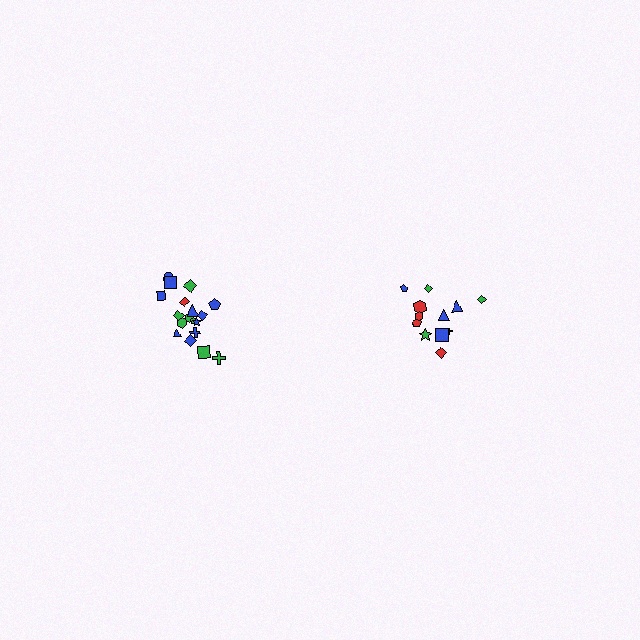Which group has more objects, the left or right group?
The left group.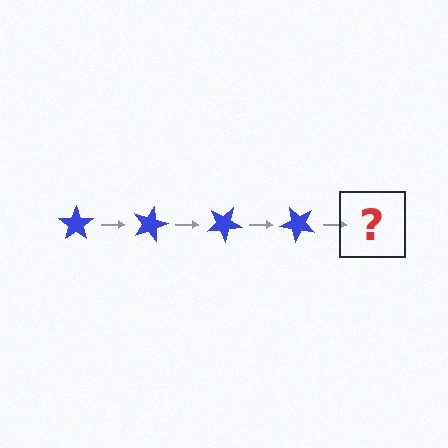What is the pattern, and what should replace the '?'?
The pattern is that the star rotates 15 degrees each step. The '?' should be a blue star rotated 60 degrees.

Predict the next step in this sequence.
The next step is a blue star rotated 60 degrees.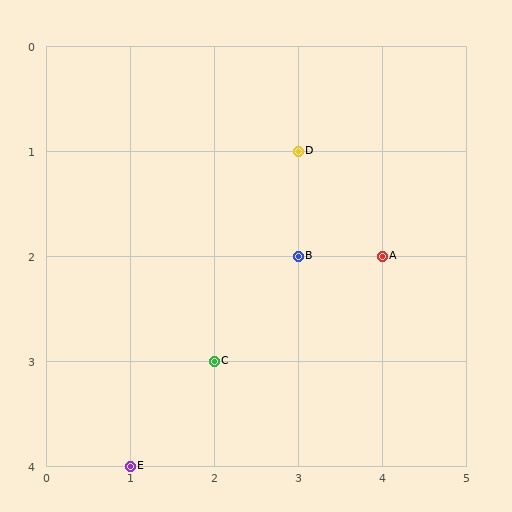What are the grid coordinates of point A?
Point A is at grid coordinates (4, 2).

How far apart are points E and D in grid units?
Points E and D are 2 columns and 3 rows apart (about 3.6 grid units diagonally).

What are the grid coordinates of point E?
Point E is at grid coordinates (1, 4).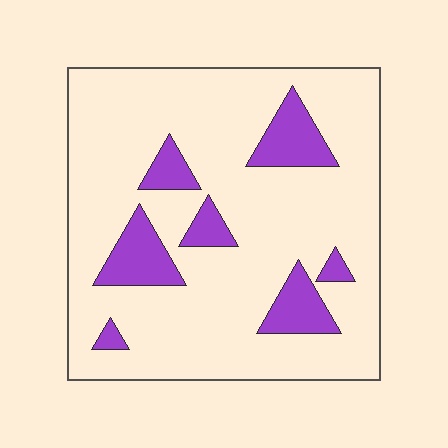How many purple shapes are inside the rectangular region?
7.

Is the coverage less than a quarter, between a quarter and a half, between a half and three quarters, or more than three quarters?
Less than a quarter.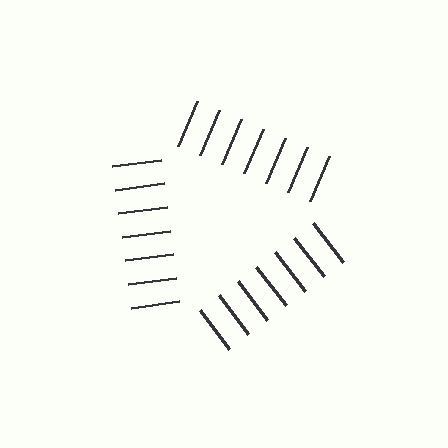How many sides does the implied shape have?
3 sides — the line-ends trace a triangle.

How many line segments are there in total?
21 — 7 along each of the 3 edges.